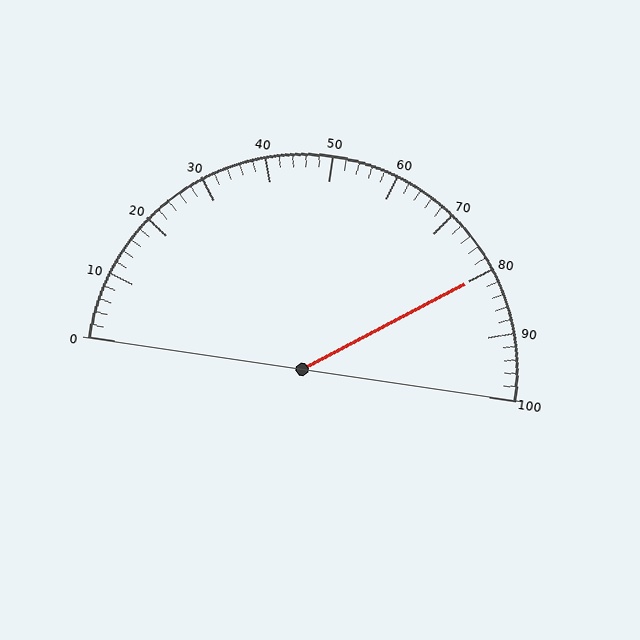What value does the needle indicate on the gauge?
The needle indicates approximately 80.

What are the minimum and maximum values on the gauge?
The gauge ranges from 0 to 100.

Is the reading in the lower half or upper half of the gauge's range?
The reading is in the upper half of the range (0 to 100).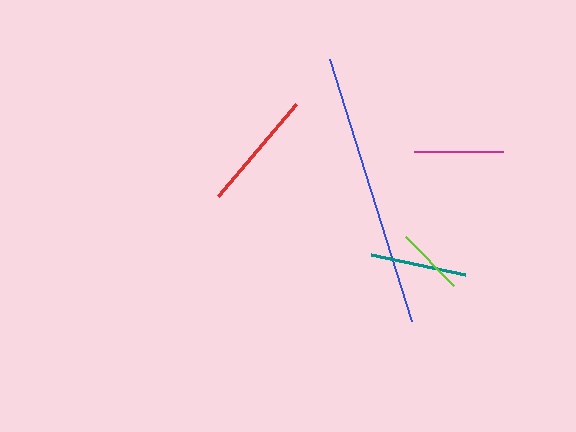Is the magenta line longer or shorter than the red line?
The red line is longer than the magenta line.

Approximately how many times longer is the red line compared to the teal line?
The red line is approximately 1.3 times the length of the teal line.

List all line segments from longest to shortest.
From longest to shortest: blue, red, teal, magenta, lime.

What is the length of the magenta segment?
The magenta segment is approximately 89 pixels long.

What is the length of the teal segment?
The teal segment is approximately 96 pixels long.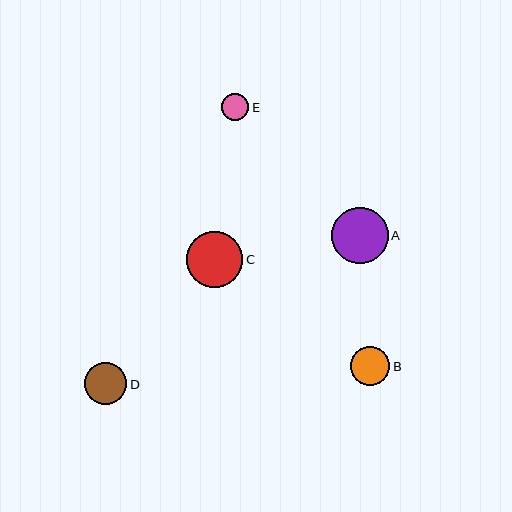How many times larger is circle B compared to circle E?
Circle B is approximately 1.4 times the size of circle E.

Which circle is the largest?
Circle A is the largest with a size of approximately 57 pixels.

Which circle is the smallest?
Circle E is the smallest with a size of approximately 27 pixels.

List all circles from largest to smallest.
From largest to smallest: A, C, D, B, E.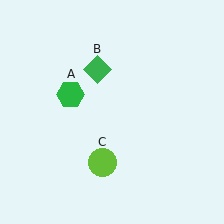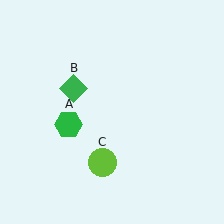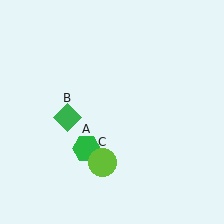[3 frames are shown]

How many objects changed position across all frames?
2 objects changed position: green hexagon (object A), green diamond (object B).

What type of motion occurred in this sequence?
The green hexagon (object A), green diamond (object B) rotated counterclockwise around the center of the scene.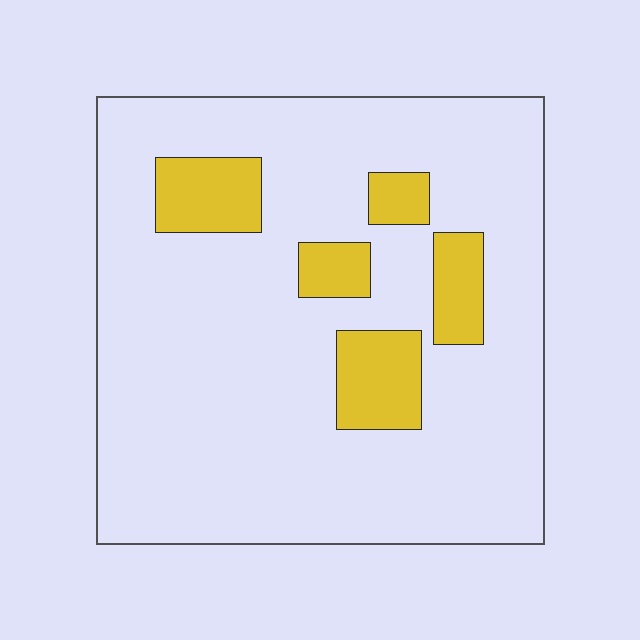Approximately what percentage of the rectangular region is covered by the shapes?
Approximately 15%.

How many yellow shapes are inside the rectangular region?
5.